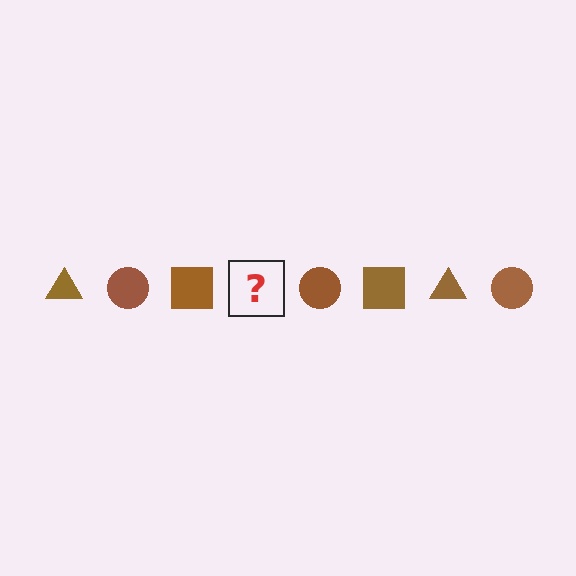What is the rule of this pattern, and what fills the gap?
The rule is that the pattern cycles through triangle, circle, square shapes in brown. The gap should be filled with a brown triangle.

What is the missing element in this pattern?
The missing element is a brown triangle.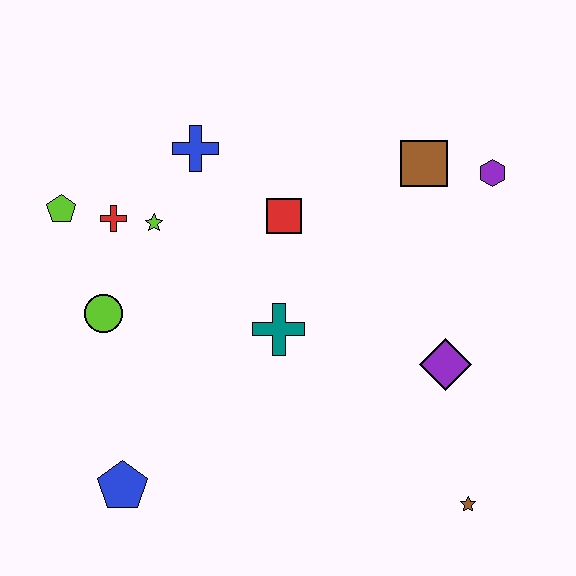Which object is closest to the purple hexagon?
The brown square is closest to the purple hexagon.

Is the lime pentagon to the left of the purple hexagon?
Yes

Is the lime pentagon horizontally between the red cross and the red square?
No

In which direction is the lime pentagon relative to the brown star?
The lime pentagon is to the left of the brown star.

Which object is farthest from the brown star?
The lime pentagon is farthest from the brown star.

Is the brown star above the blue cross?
No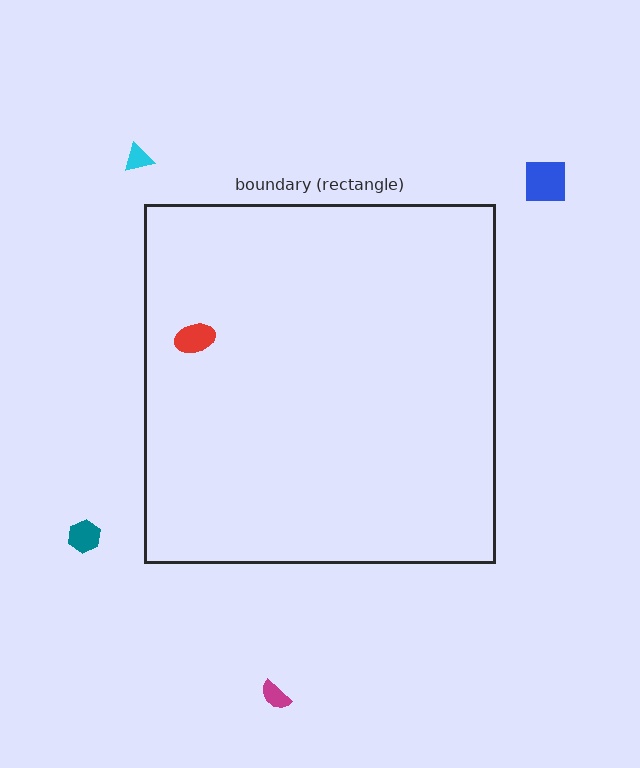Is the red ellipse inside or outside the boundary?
Inside.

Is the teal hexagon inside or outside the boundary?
Outside.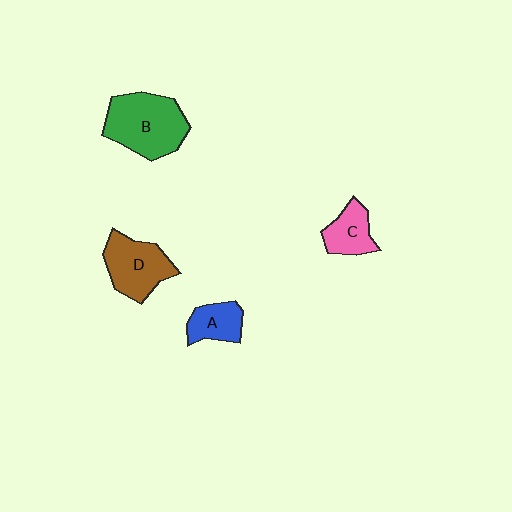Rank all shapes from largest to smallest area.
From largest to smallest: B (green), D (brown), C (pink), A (blue).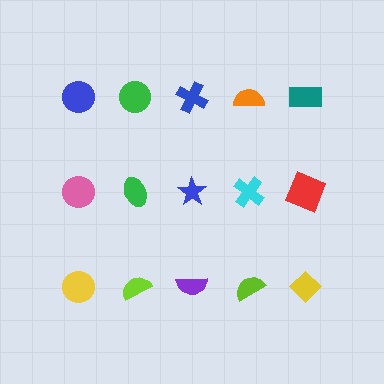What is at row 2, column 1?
A pink circle.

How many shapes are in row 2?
5 shapes.